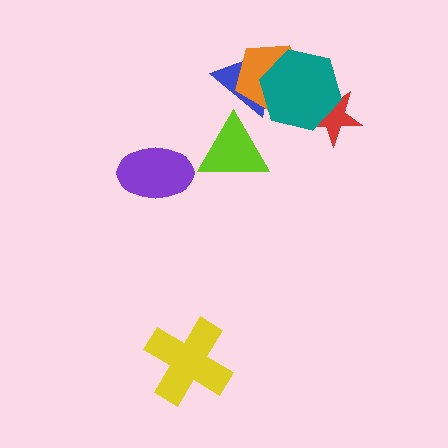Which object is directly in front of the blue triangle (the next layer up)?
The orange pentagon is directly in front of the blue triangle.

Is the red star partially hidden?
Yes, it is partially covered by another shape.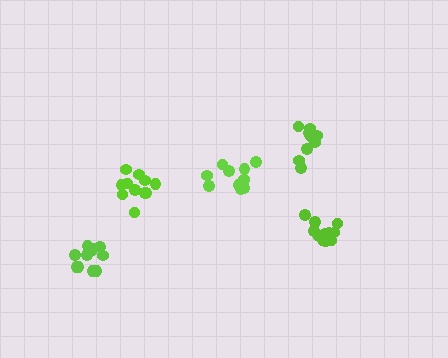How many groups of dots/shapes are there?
There are 5 groups.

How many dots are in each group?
Group 1: 11 dots, Group 2: 9 dots, Group 3: 11 dots, Group 4: 11 dots, Group 5: 11 dots (53 total).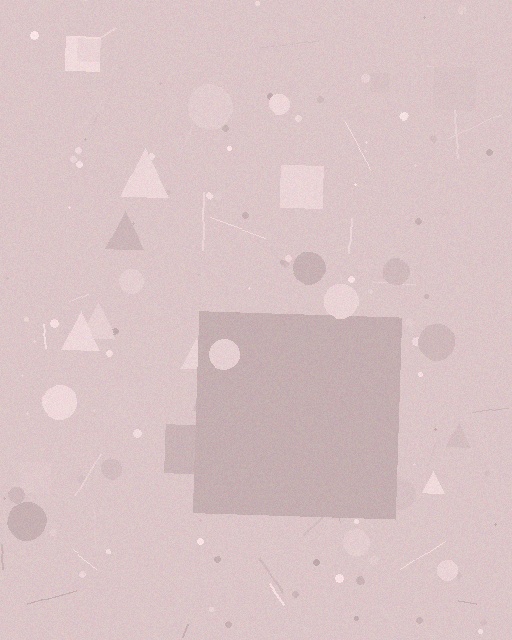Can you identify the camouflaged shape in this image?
The camouflaged shape is a square.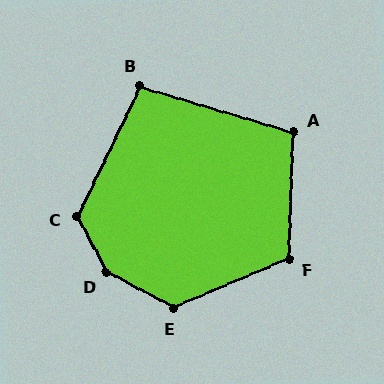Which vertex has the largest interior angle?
D, at approximately 146 degrees.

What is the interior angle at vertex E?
Approximately 129 degrees (obtuse).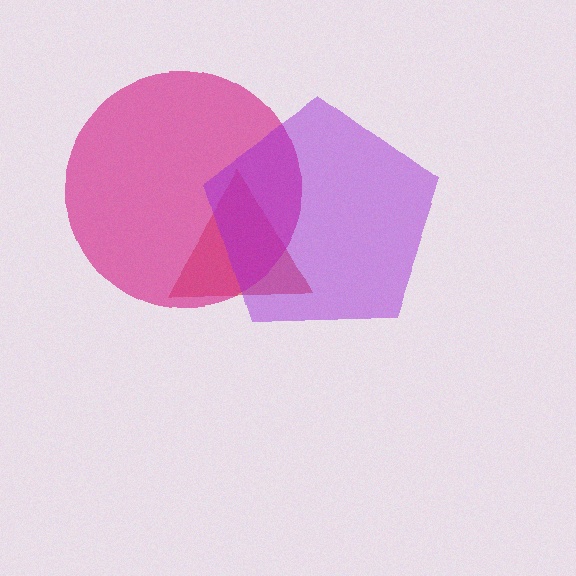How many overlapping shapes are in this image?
There are 3 overlapping shapes in the image.